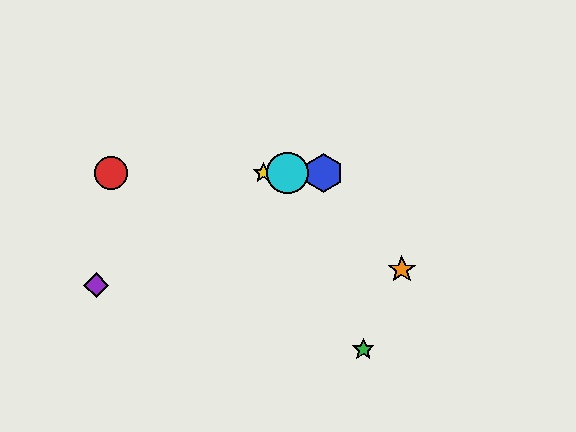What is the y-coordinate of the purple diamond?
The purple diamond is at y≈285.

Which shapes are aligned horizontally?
The red circle, the blue hexagon, the yellow star, the cyan circle are aligned horizontally.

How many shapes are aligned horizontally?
4 shapes (the red circle, the blue hexagon, the yellow star, the cyan circle) are aligned horizontally.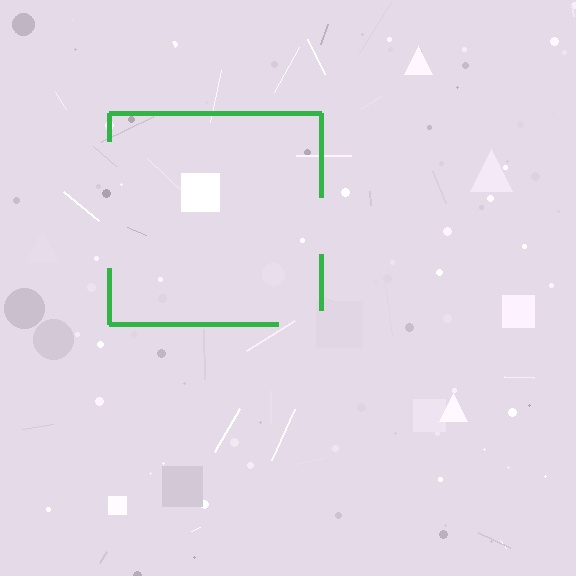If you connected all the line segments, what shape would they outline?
They would outline a square.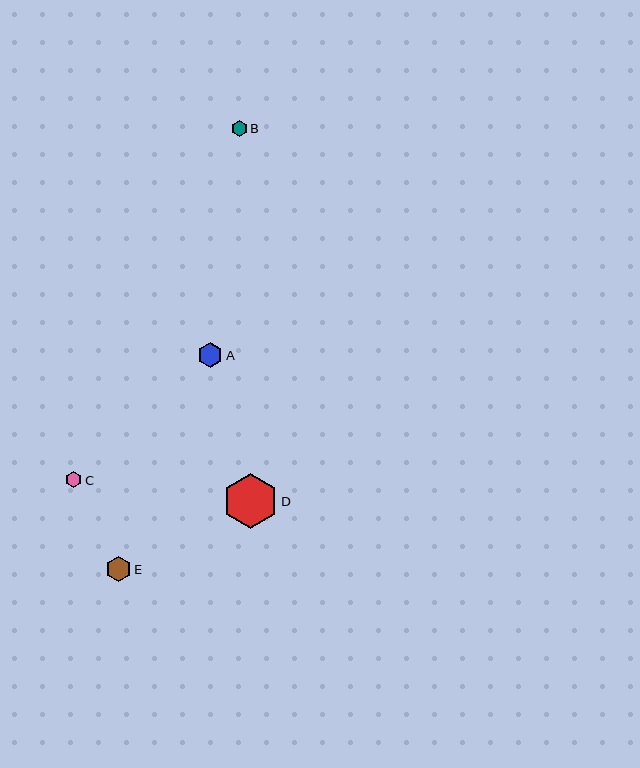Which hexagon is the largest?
Hexagon D is the largest with a size of approximately 55 pixels.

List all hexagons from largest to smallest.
From largest to smallest: D, E, A, B, C.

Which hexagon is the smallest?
Hexagon C is the smallest with a size of approximately 16 pixels.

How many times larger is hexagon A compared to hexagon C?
Hexagon A is approximately 1.6 times the size of hexagon C.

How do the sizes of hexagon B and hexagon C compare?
Hexagon B and hexagon C are approximately the same size.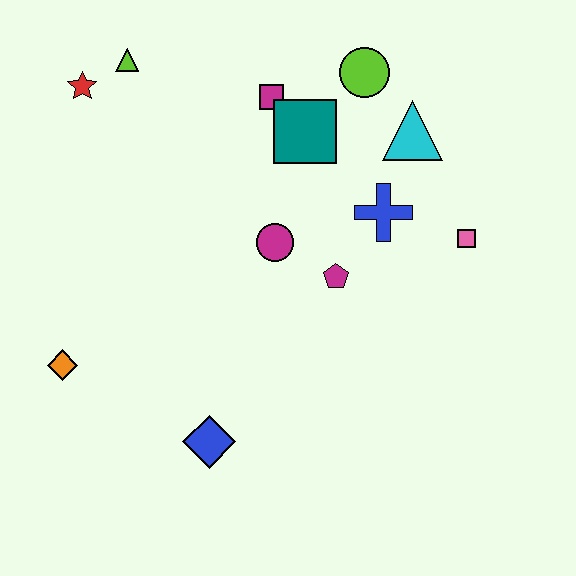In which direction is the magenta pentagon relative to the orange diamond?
The magenta pentagon is to the right of the orange diamond.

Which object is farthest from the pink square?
The orange diamond is farthest from the pink square.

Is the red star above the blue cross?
Yes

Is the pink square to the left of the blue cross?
No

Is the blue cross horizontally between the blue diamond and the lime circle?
No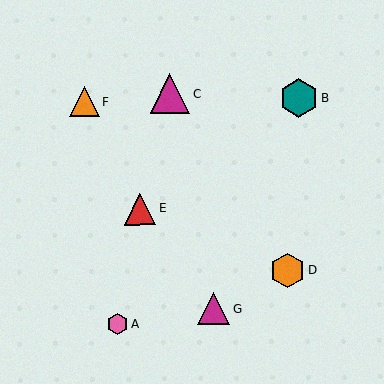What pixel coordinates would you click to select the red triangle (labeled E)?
Click at (140, 209) to select the red triangle E.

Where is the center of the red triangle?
The center of the red triangle is at (140, 209).